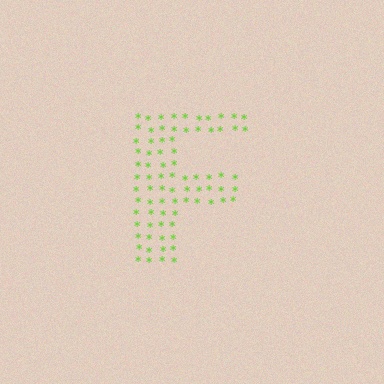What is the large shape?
The large shape is the letter F.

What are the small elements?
The small elements are asterisks.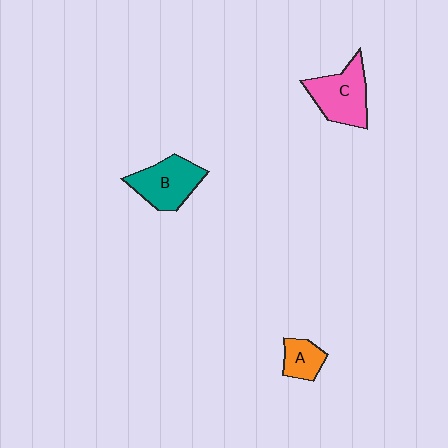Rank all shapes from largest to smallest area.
From largest to smallest: C (pink), B (teal), A (orange).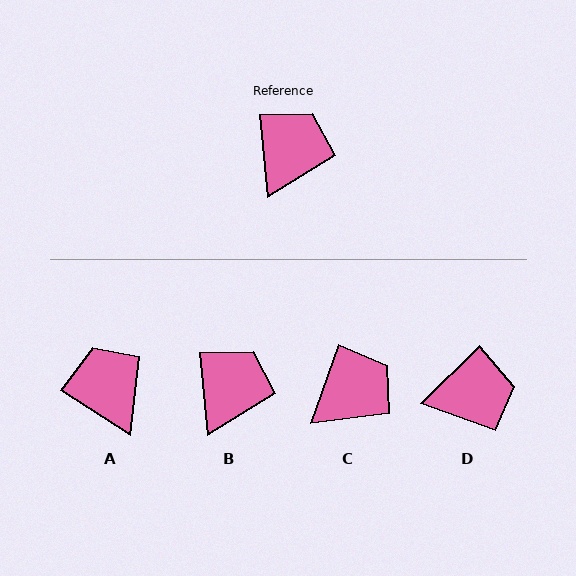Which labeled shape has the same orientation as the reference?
B.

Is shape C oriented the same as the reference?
No, it is off by about 25 degrees.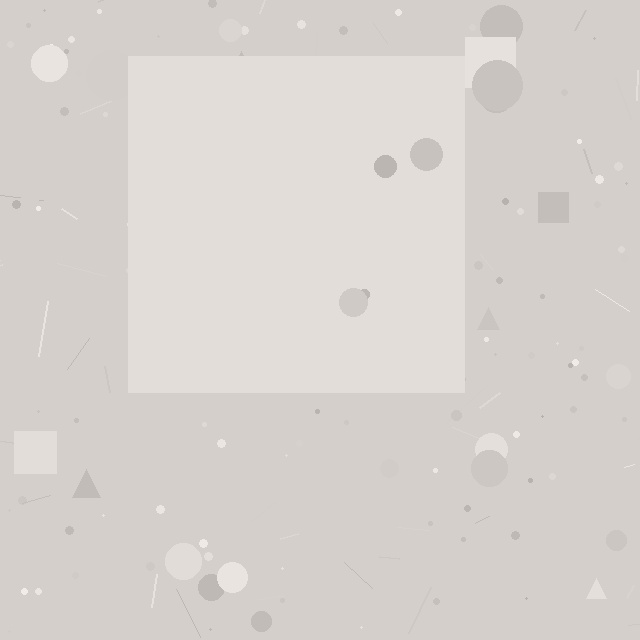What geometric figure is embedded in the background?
A square is embedded in the background.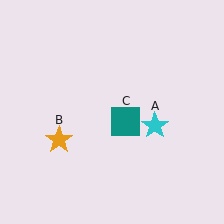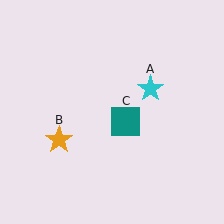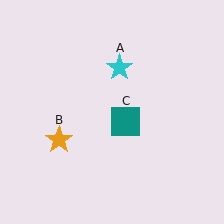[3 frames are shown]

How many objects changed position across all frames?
1 object changed position: cyan star (object A).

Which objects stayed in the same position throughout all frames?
Orange star (object B) and teal square (object C) remained stationary.